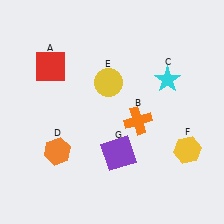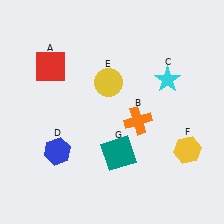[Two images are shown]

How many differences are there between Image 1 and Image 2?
There are 2 differences between the two images.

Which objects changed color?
D changed from orange to blue. G changed from purple to teal.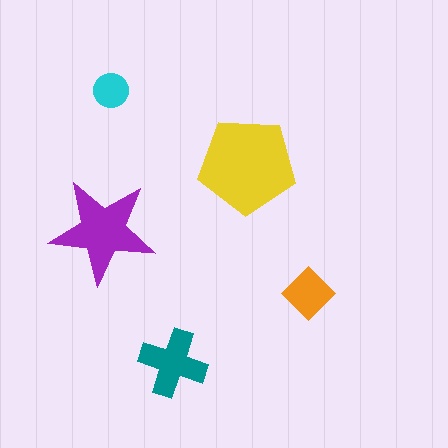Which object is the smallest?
The cyan circle.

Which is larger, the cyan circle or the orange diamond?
The orange diamond.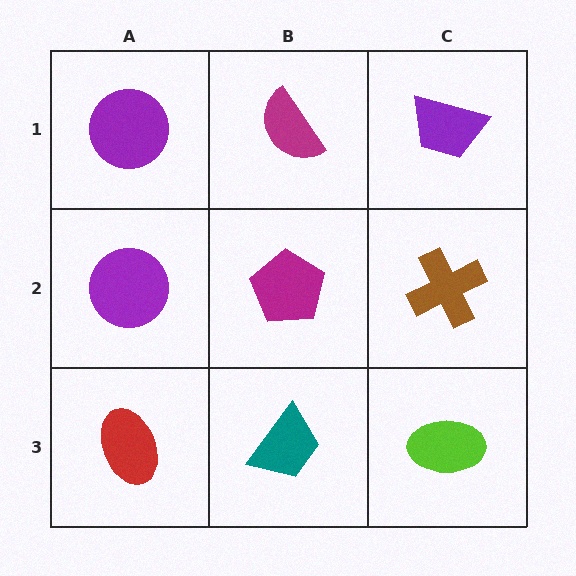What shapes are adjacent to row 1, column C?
A brown cross (row 2, column C), a magenta semicircle (row 1, column B).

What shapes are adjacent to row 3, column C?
A brown cross (row 2, column C), a teal trapezoid (row 3, column B).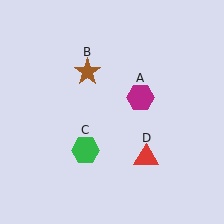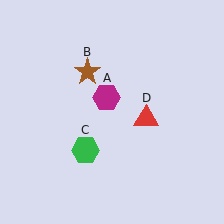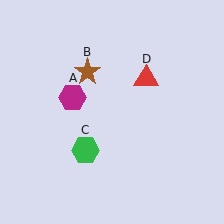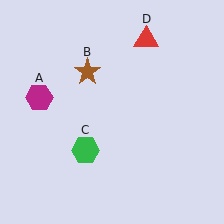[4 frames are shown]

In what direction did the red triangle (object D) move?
The red triangle (object D) moved up.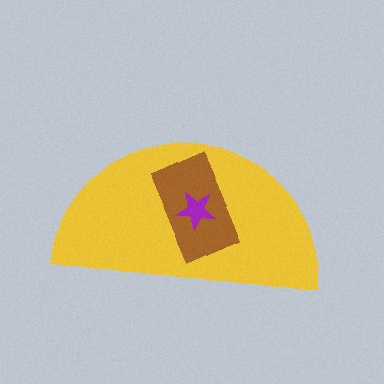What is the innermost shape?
The purple star.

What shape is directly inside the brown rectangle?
The purple star.